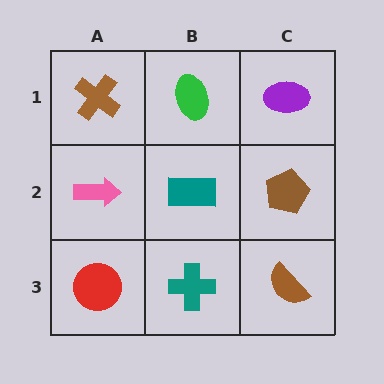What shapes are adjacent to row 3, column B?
A teal rectangle (row 2, column B), a red circle (row 3, column A), a brown semicircle (row 3, column C).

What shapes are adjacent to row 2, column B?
A green ellipse (row 1, column B), a teal cross (row 3, column B), a pink arrow (row 2, column A), a brown pentagon (row 2, column C).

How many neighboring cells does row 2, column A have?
3.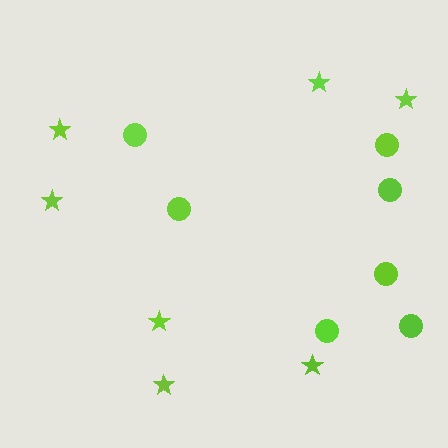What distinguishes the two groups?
There are 2 groups: one group of circles (7) and one group of stars (7).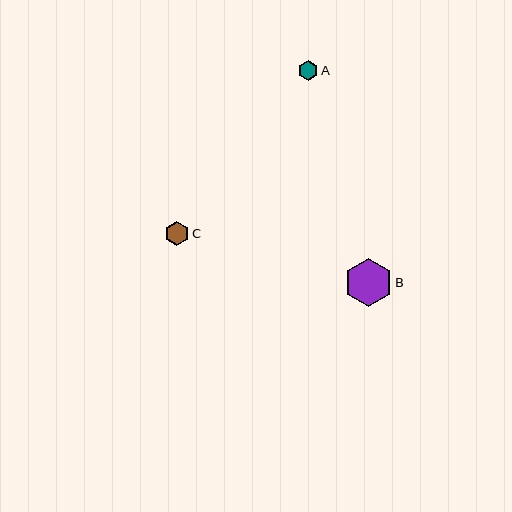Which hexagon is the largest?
Hexagon B is the largest with a size of approximately 48 pixels.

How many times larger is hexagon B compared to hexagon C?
Hexagon B is approximately 2.0 times the size of hexagon C.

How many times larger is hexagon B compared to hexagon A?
Hexagon B is approximately 2.4 times the size of hexagon A.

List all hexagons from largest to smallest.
From largest to smallest: B, C, A.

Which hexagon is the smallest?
Hexagon A is the smallest with a size of approximately 20 pixels.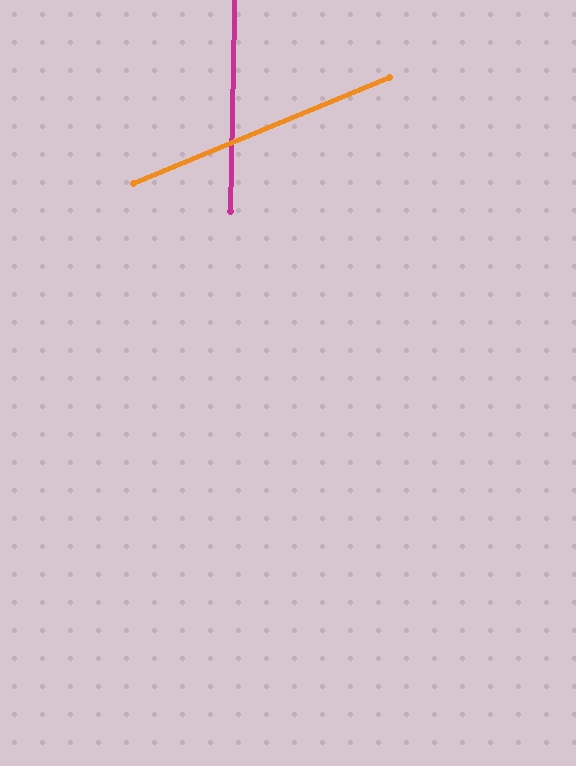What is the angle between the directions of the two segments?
Approximately 66 degrees.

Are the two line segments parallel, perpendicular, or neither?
Neither parallel nor perpendicular — they differ by about 66°.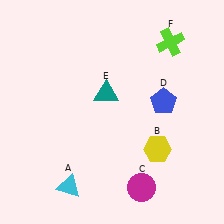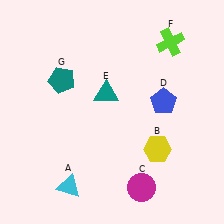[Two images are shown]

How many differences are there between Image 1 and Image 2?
There is 1 difference between the two images.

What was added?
A teal pentagon (G) was added in Image 2.